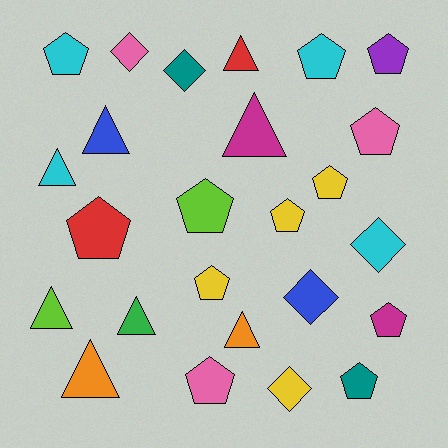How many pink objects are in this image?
There are 3 pink objects.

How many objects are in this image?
There are 25 objects.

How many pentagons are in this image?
There are 12 pentagons.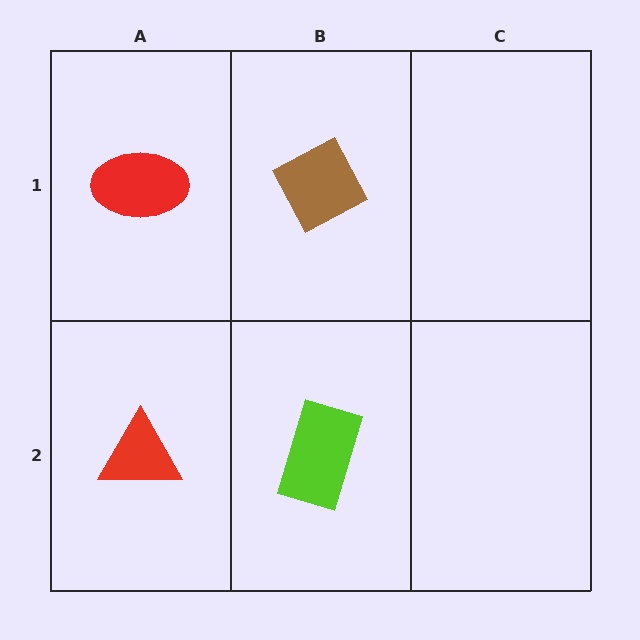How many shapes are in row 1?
2 shapes.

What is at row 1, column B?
A brown diamond.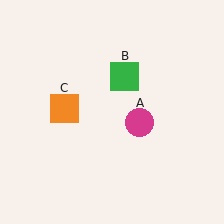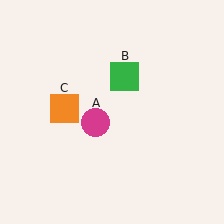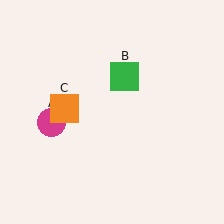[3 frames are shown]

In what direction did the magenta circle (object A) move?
The magenta circle (object A) moved left.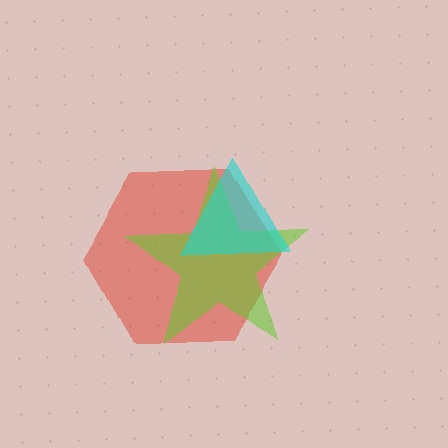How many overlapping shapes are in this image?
There are 3 overlapping shapes in the image.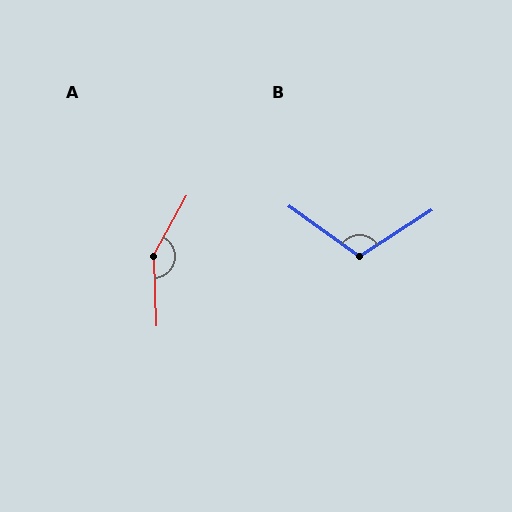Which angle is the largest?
A, at approximately 149 degrees.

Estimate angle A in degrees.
Approximately 149 degrees.